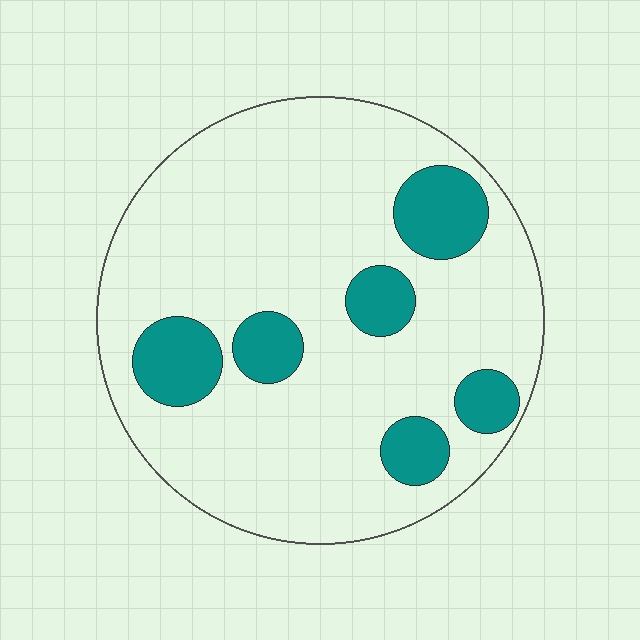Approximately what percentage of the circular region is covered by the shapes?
Approximately 20%.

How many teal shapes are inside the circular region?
6.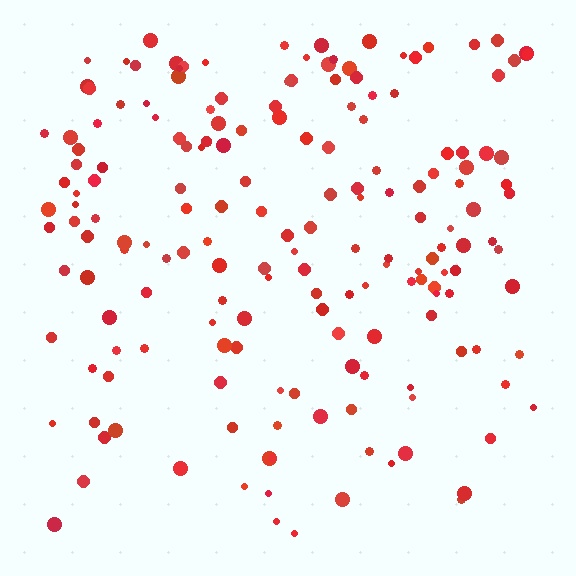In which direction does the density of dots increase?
From bottom to top, with the top side densest.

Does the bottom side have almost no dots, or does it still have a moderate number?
Still a moderate number, just noticeably fewer than the top.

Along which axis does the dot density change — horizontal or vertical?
Vertical.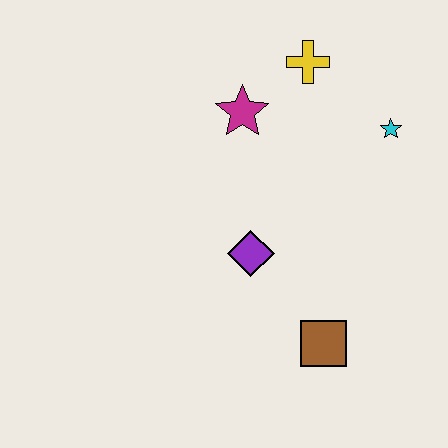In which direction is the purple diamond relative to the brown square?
The purple diamond is above the brown square.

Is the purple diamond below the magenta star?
Yes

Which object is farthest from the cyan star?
The brown square is farthest from the cyan star.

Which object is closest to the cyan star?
The yellow cross is closest to the cyan star.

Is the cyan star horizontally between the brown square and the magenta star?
No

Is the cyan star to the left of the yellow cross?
No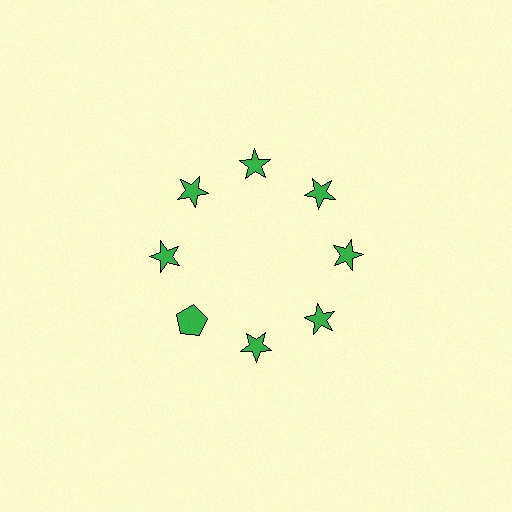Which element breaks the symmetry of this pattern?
The green pentagon at roughly the 8 o'clock position breaks the symmetry. All other shapes are green stars.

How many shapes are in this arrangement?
There are 8 shapes arranged in a ring pattern.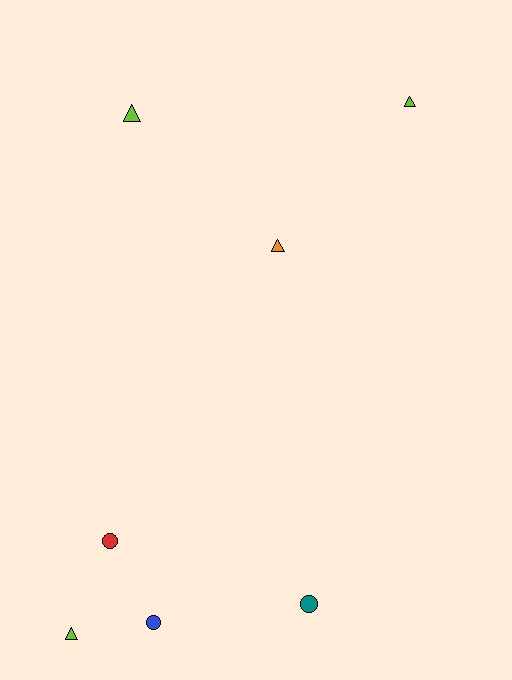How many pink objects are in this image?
There are no pink objects.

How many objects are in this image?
There are 7 objects.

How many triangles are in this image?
There are 4 triangles.